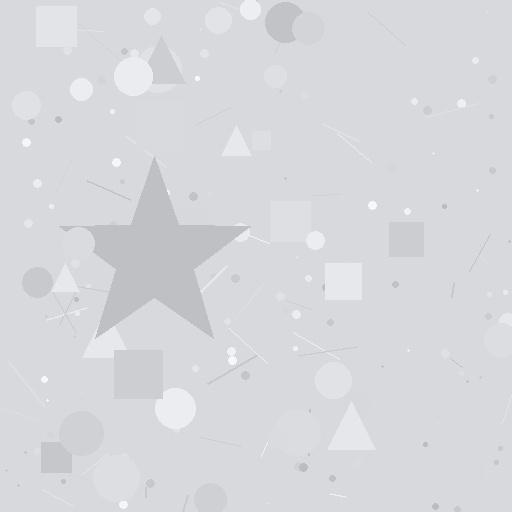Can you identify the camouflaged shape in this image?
The camouflaged shape is a star.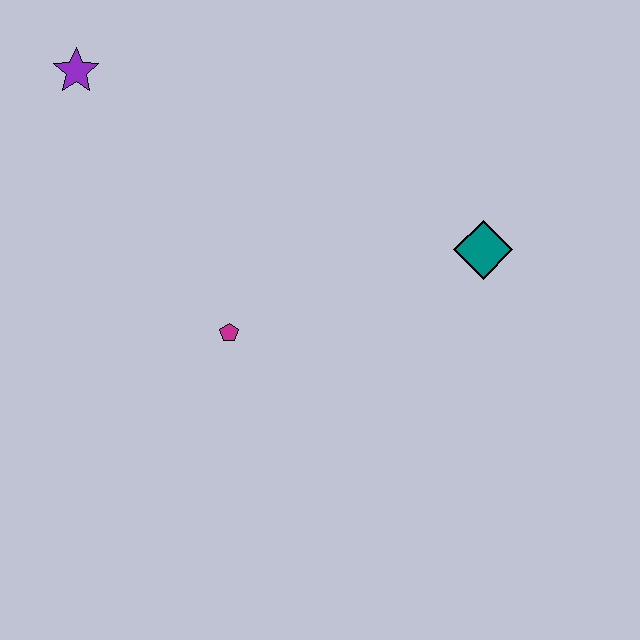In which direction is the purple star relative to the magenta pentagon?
The purple star is above the magenta pentagon.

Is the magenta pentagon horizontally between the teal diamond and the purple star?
Yes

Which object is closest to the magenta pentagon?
The teal diamond is closest to the magenta pentagon.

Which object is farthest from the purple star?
The teal diamond is farthest from the purple star.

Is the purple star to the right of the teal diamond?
No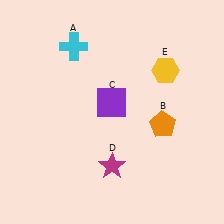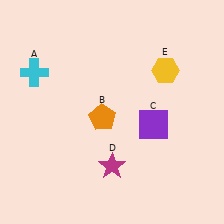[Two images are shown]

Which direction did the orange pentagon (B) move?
The orange pentagon (B) moved left.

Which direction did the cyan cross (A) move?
The cyan cross (A) moved left.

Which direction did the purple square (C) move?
The purple square (C) moved right.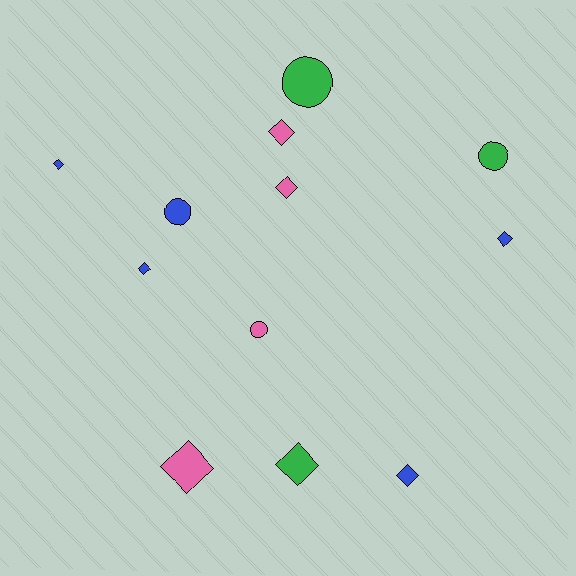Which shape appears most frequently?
Diamond, with 8 objects.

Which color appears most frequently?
Blue, with 5 objects.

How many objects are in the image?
There are 12 objects.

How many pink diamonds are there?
There are 3 pink diamonds.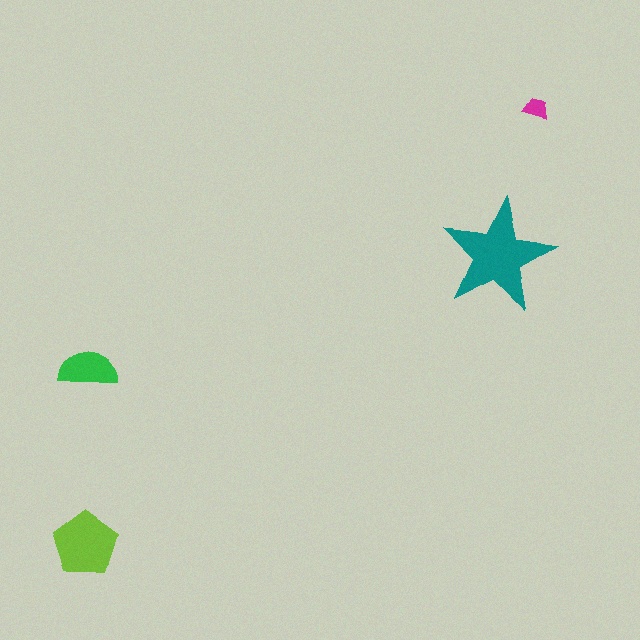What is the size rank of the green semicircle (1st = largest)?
3rd.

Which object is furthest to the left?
The green semicircle is leftmost.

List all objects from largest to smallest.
The teal star, the lime pentagon, the green semicircle, the magenta trapezoid.